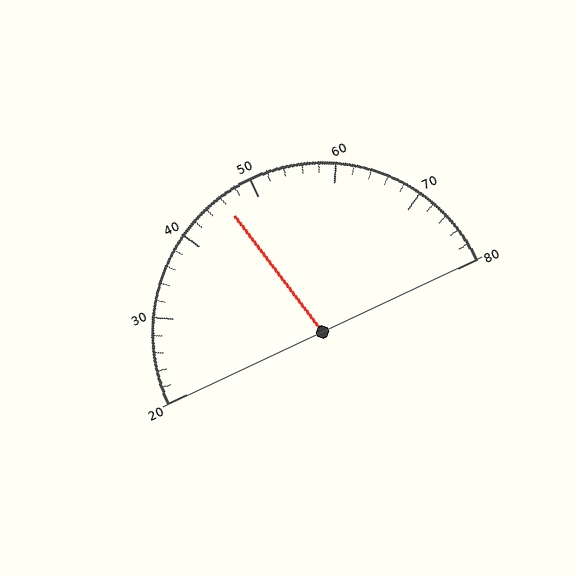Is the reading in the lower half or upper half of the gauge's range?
The reading is in the lower half of the range (20 to 80).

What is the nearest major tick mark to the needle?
The nearest major tick mark is 50.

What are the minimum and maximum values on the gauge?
The gauge ranges from 20 to 80.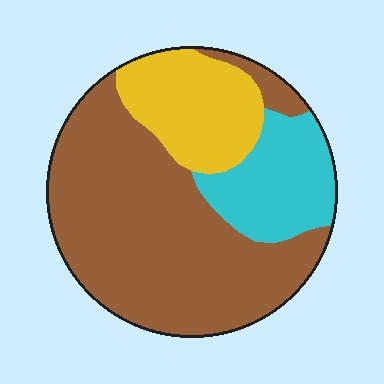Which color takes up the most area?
Brown, at roughly 60%.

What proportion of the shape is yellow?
Yellow covers about 20% of the shape.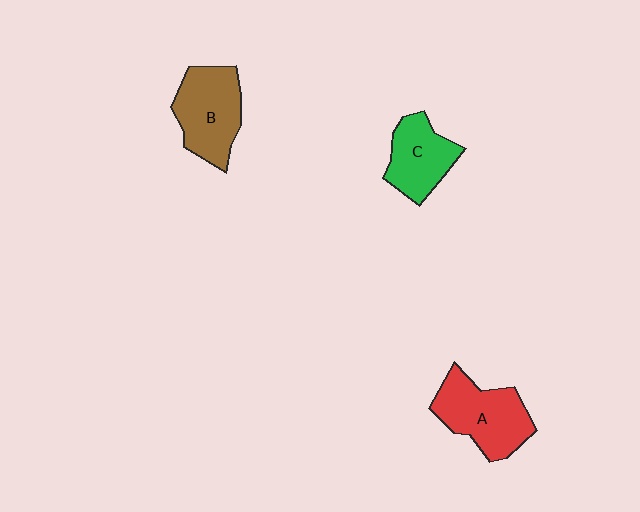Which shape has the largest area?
Shape A (red).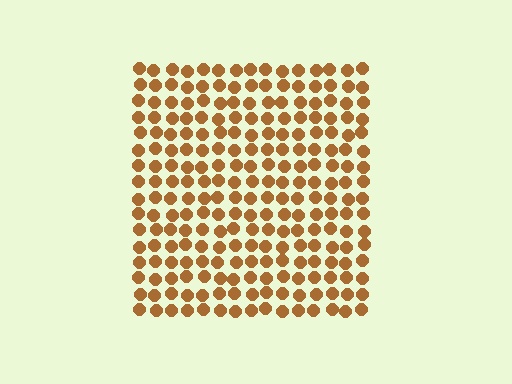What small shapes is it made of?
It is made of small circles.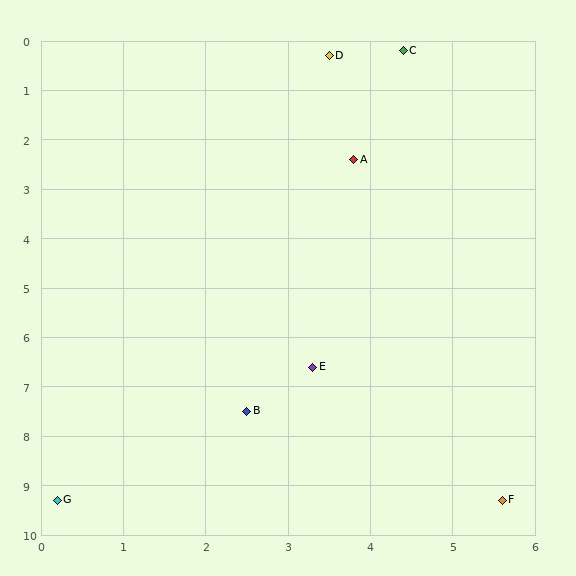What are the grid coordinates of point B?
Point B is at approximately (2.5, 7.5).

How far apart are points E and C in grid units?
Points E and C are about 6.5 grid units apart.